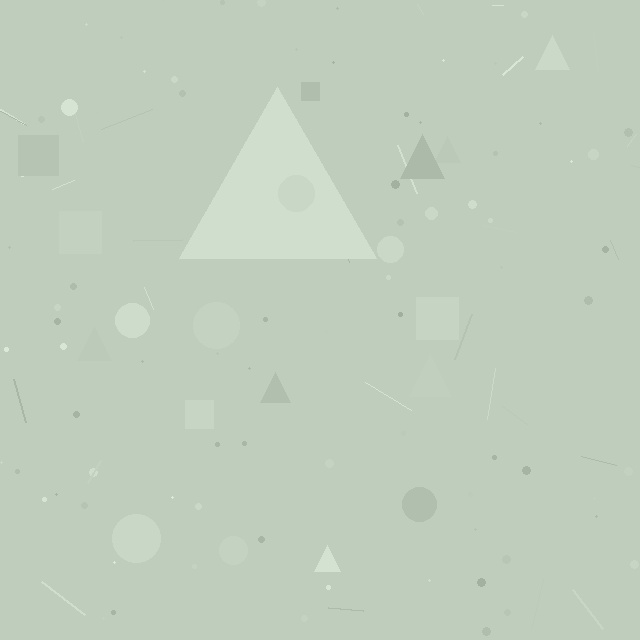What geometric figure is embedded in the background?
A triangle is embedded in the background.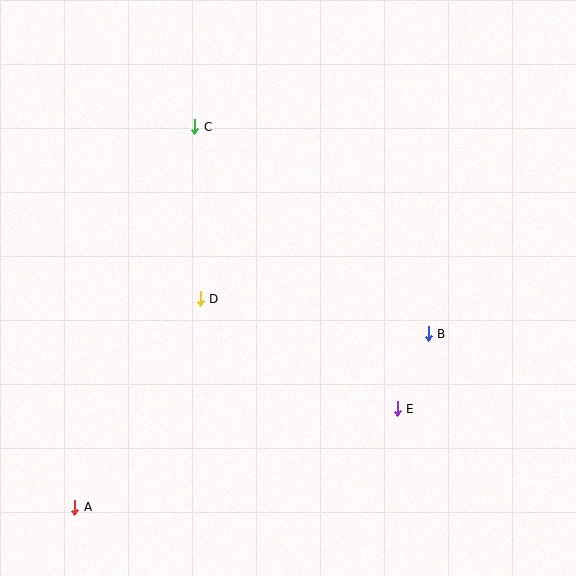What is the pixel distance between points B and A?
The distance between B and A is 394 pixels.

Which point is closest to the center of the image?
Point D at (200, 299) is closest to the center.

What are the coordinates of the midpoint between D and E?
The midpoint between D and E is at (299, 354).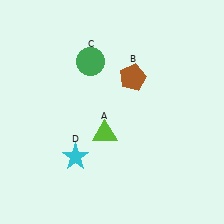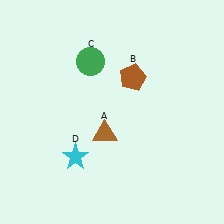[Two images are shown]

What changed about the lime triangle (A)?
In Image 1, A is lime. In Image 2, it changed to brown.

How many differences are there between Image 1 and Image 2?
There is 1 difference between the two images.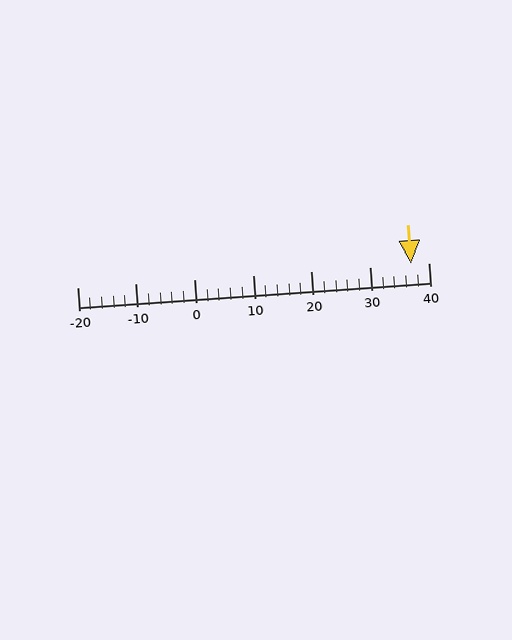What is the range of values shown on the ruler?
The ruler shows values from -20 to 40.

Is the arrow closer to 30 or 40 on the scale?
The arrow is closer to 40.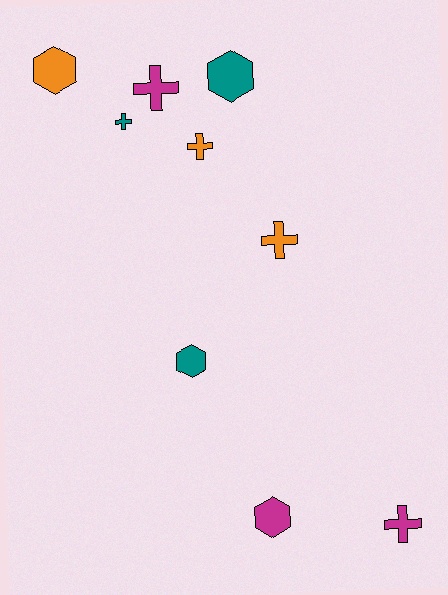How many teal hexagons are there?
There are 2 teal hexagons.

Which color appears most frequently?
Magenta, with 3 objects.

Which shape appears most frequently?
Cross, with 5 objects.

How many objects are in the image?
There are 9 objects.